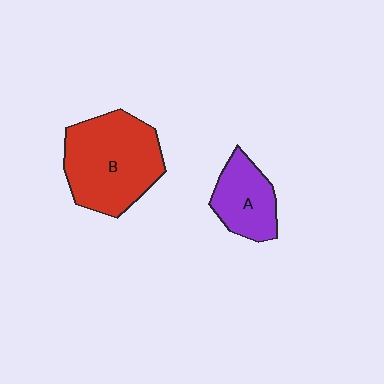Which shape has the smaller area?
Shape A (purple).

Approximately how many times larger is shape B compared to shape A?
Approximately 1.9 times.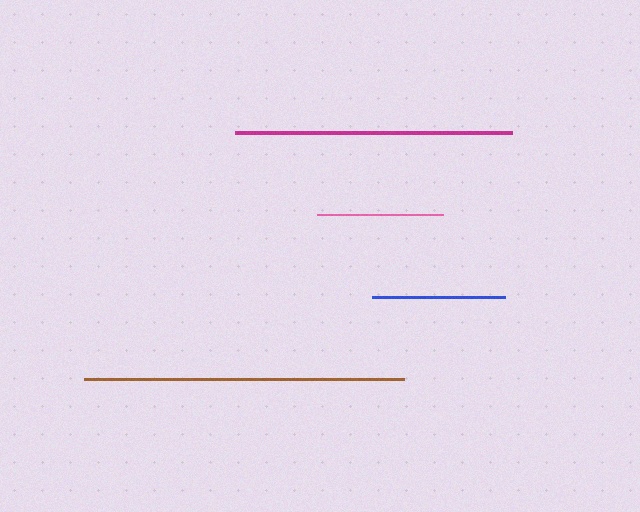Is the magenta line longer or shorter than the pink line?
The magenta line is longer than the pink line.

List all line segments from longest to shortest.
From longest to shortest: brown, magenta, blue, pink.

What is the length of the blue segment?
The blue segment is approximately 133 pixels long.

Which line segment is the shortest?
The pink line is the shortest at approximately 127 pixels.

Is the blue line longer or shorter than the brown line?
The brown line is longer than the blue line.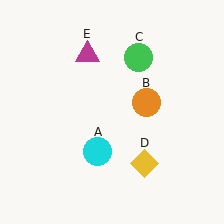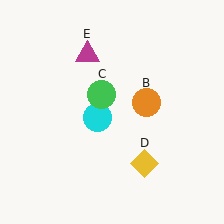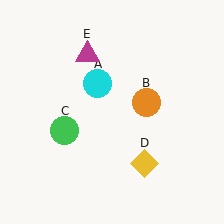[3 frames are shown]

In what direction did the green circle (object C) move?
The green circle (object C) moved down and to the left.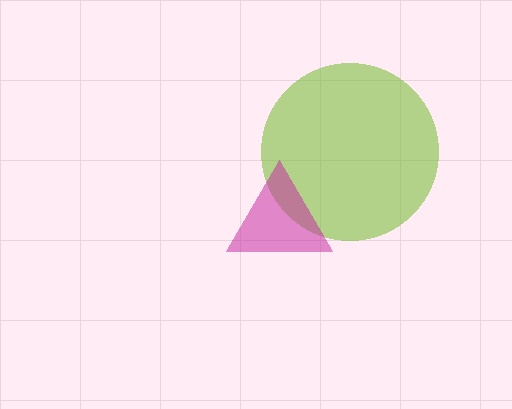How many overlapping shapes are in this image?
There are 2 overlapping shapes in the image.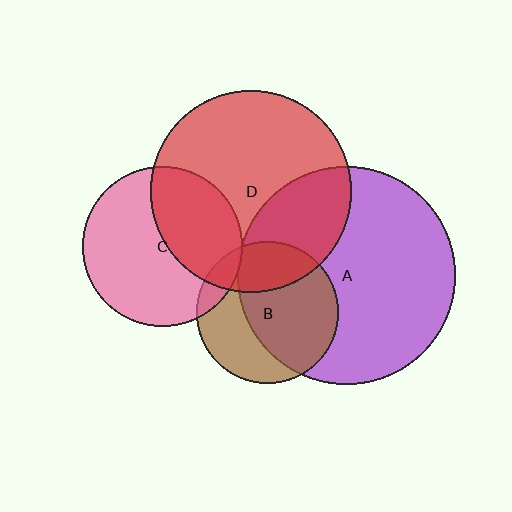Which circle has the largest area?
Circle A (purple).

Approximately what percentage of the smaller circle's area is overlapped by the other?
Approximately 60%.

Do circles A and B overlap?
Yes.